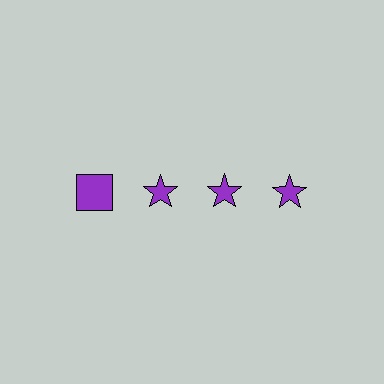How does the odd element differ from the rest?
It has a different shape: square instead of star.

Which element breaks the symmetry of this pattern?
The purple square in the top row, leftmost column breaks the symmetry. All other shapes are purple stars.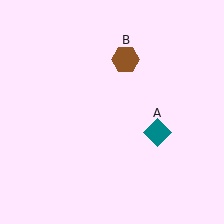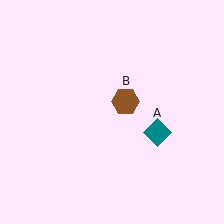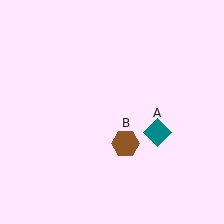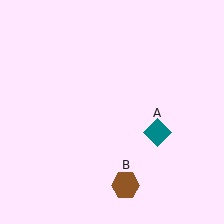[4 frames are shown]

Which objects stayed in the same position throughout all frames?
Teal diamond (object A) remained stationary.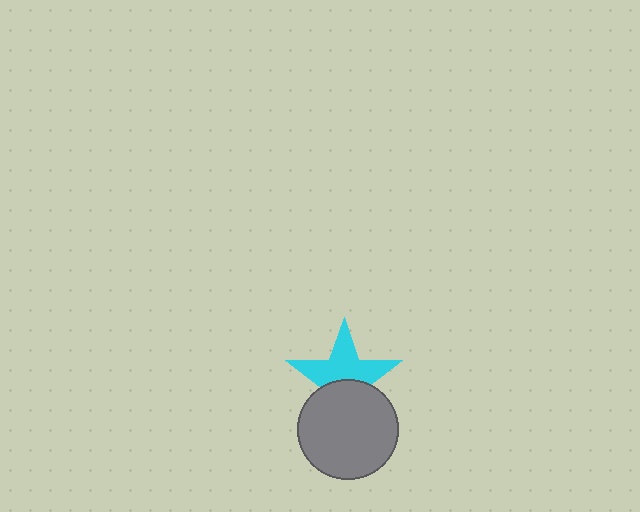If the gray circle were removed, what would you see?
You would see the complete cyan star.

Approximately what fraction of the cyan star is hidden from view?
Roughly 42% of the cyan star is hidden behind the gray circle.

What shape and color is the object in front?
The object in front is a gray circle.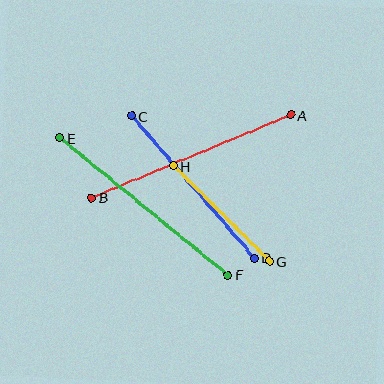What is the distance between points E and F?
The distance is approximately 217 pixels.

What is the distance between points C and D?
The distance is approximately 188 pixels.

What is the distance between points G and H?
The distance is approximately 135 pixels.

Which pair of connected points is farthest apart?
Points E and F are farthest apart.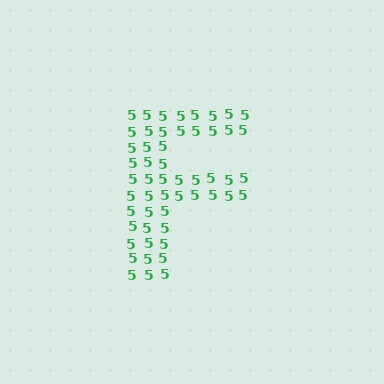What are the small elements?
The small elements are digit 5's.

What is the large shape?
The large shape is the letter F.